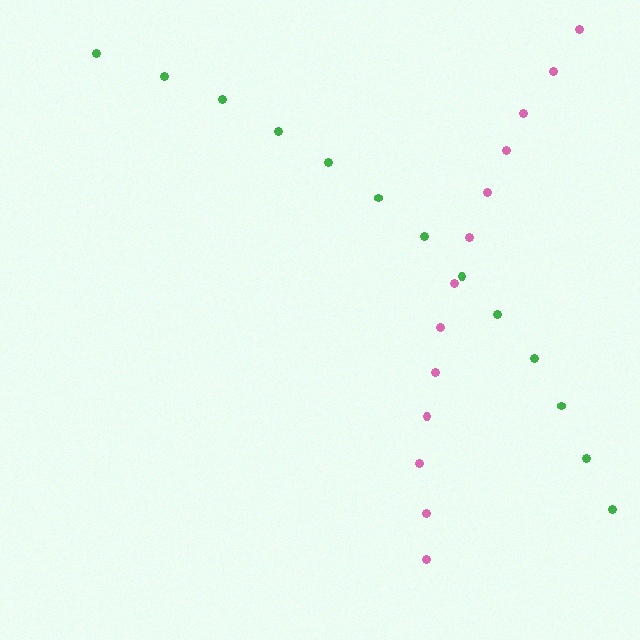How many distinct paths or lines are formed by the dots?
There are 2 distinct paths.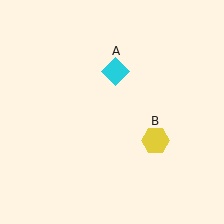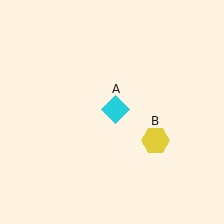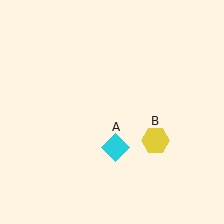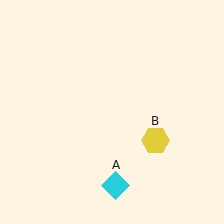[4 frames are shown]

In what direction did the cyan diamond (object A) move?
The cyan diamond (object A) moved down.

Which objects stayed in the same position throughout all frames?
Yellow hexagon (object B) remained stationary.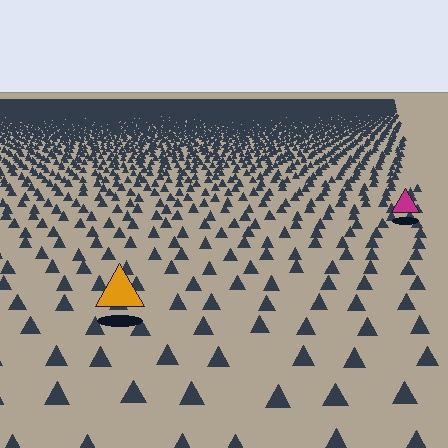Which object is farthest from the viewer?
The magenta triangle is farthest from the viewer. It appears smaller and the ground texture around it is denser.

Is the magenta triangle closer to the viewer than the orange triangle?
No. The orange triangle is closer — you can tell from the texture gradient: the ground texture is coarser near it.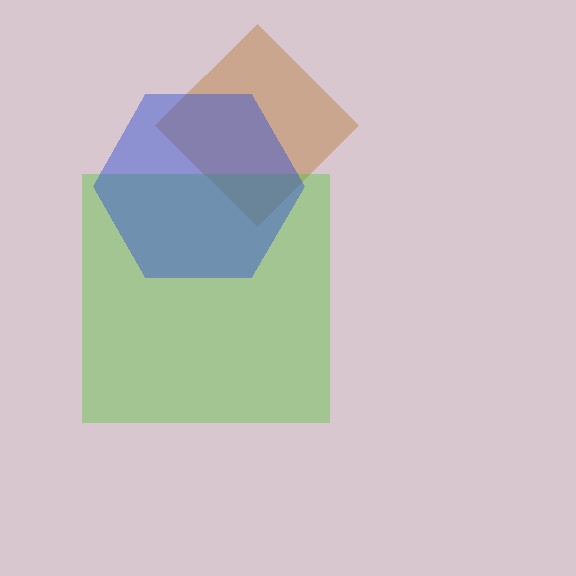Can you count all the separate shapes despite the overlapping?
Yes, there are 3 separate shapes.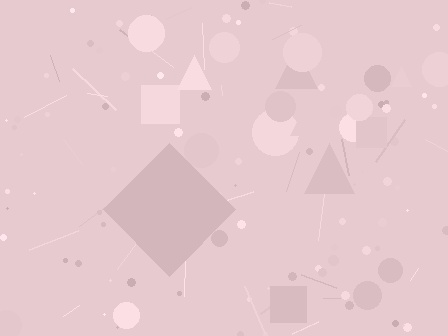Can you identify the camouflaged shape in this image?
The camouflaged shape is a diamond.